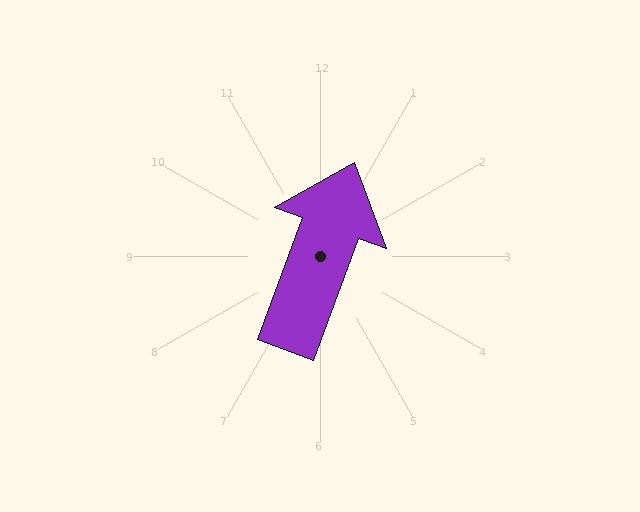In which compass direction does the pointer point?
North.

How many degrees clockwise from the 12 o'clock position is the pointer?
Approximately 20 degrees.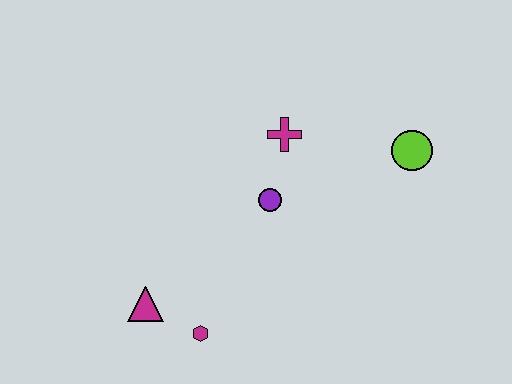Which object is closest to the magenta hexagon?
The magenta triangle is closest to the magenta hexagon.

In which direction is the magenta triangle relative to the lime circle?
The magenta triangle is to the left of the lime circle.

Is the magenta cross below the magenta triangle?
No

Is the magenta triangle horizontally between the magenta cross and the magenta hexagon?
No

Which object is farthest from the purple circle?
The magenta triangle is farthest from the purple circle.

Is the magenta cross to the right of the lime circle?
No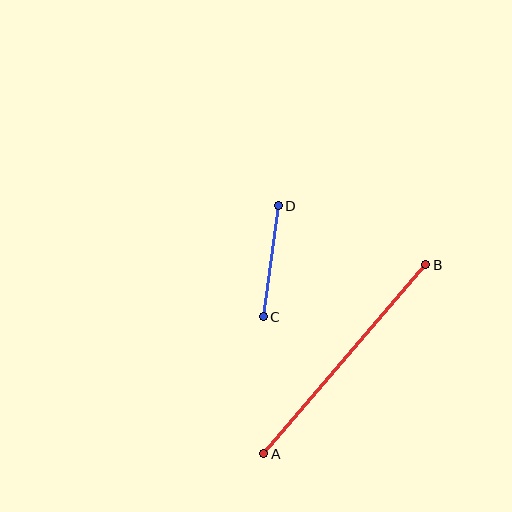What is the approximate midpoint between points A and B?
The midpoint is at approximately (345, 359) pixels.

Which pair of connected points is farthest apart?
Points A and B are farthest apart.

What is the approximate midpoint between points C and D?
The midpoint is at approximately (271, 261) pixels.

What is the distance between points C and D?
The distance is approximately 112 pixels.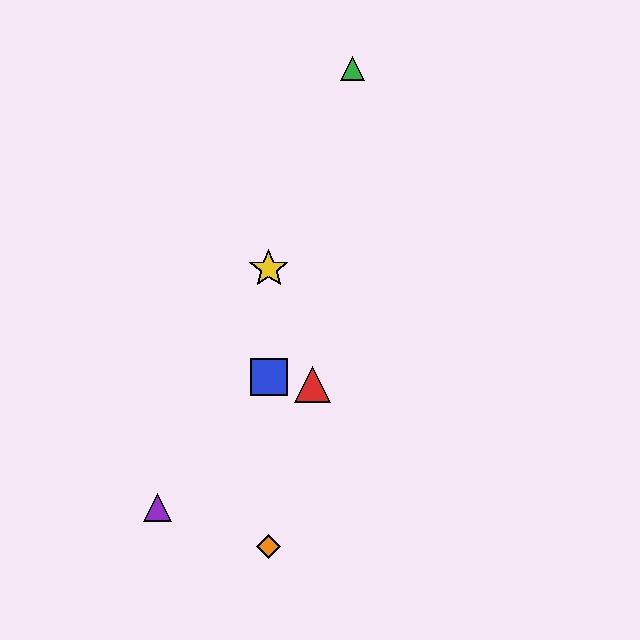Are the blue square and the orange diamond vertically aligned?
Yes, both are at x≈269.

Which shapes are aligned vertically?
The blue square, the yellow star, the orange diamond are aligned vertically.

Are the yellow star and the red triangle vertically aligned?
No, the yellow star is at x≈269 and the red triangle is at x≈313.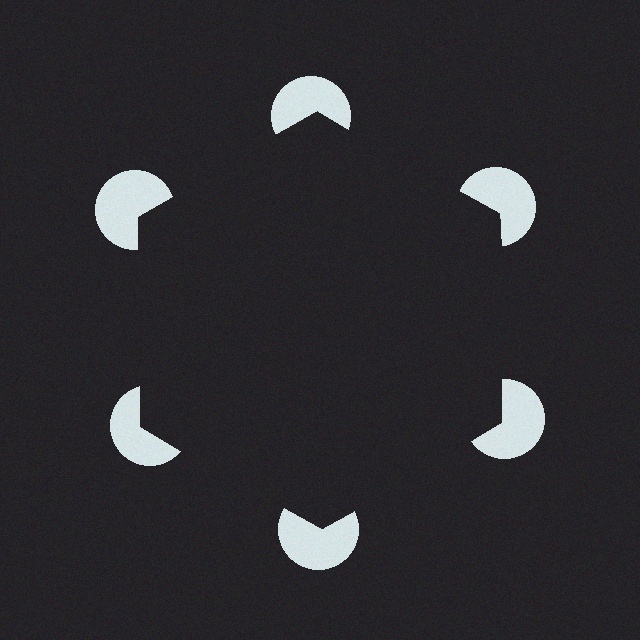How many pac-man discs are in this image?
There are 6 — one at each vertex of the illusory hexagon.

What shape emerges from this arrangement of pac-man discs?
An illusory hexagon — its edges are inferred from the aligned wedge cuts in the pac-man discs, not physically drawn.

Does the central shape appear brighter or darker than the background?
It typically appears slightly darker than the background, even though no actual brightness change is drawn.